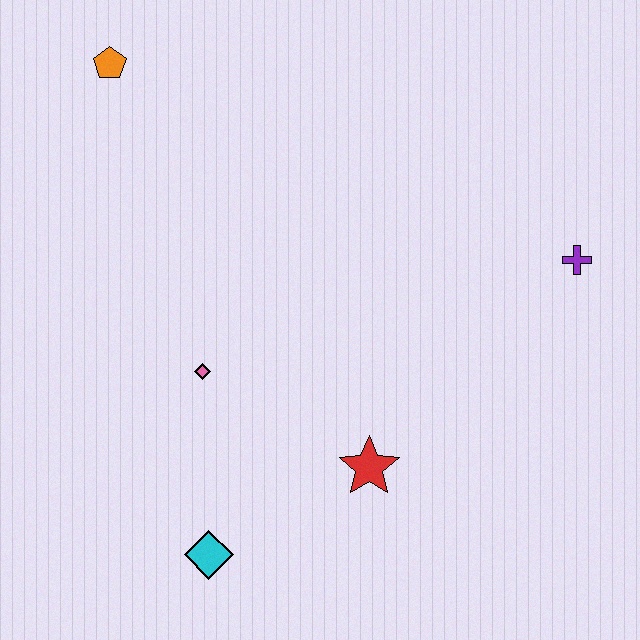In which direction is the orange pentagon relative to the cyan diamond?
The orange pentagon is above the cyan diamond.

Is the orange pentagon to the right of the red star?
No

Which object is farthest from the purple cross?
The orange pentagon is farthest from the purple cross.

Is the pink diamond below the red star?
No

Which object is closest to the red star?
The cyan diamond is closest to the red star.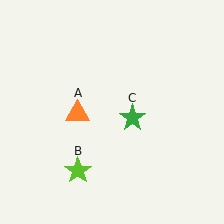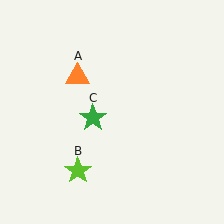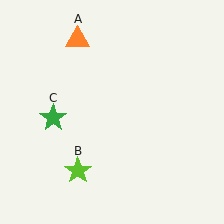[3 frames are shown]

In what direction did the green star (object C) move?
The green star (object C) moved left.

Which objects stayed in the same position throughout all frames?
Lime star (object B) remained stationary.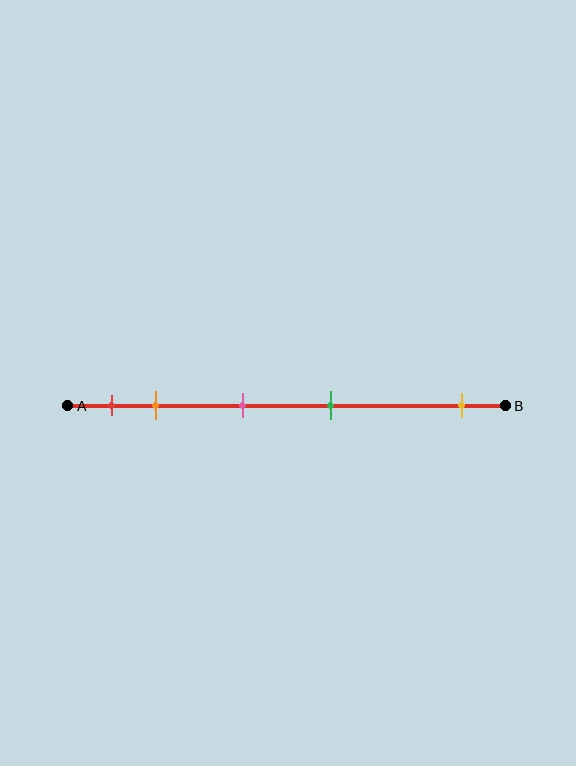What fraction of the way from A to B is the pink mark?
The pink mark is approximately 40% (0.4) of the way from A to B.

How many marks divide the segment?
There are 5 marks dividing the segment.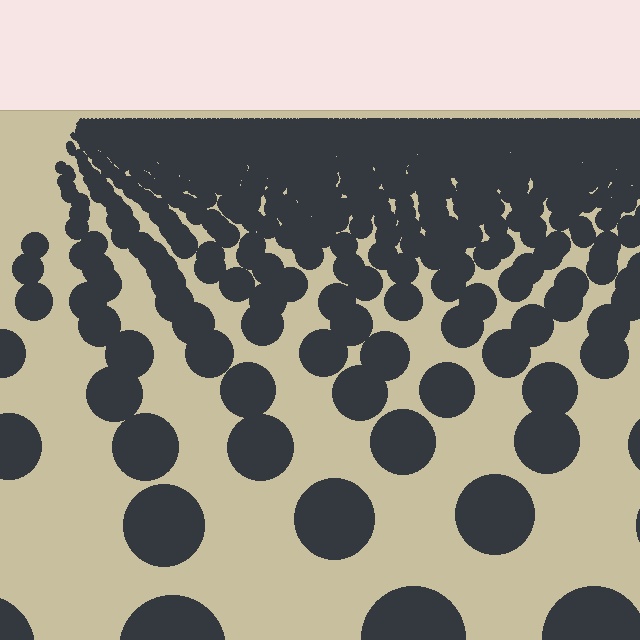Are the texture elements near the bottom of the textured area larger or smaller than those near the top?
Larger. Near the bottom, elements are closer to the viewer and appear at a bigger on-screen size.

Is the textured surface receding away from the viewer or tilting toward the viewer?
The surface is receding away from the viewer. Texture elements get smaller and denser toward the top.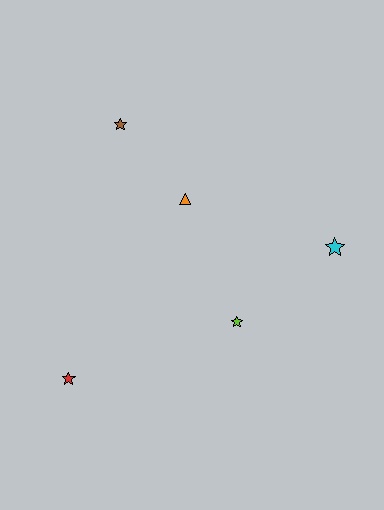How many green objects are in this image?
There are no green objects.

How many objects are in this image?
There are 5 objects.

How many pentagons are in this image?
There are no pentagons.